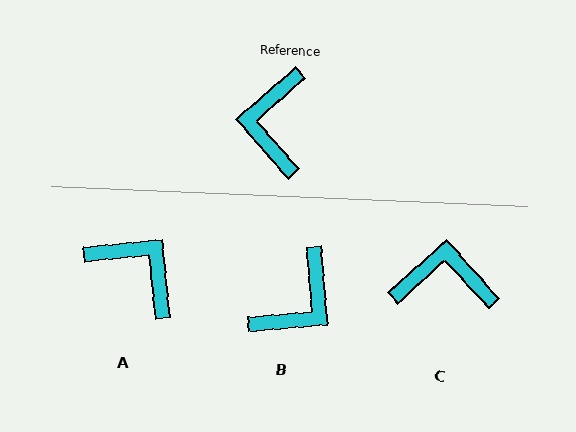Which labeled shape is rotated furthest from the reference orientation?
B, about 143 degrees away.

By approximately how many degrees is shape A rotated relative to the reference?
Approximately 126 degrees clockwise.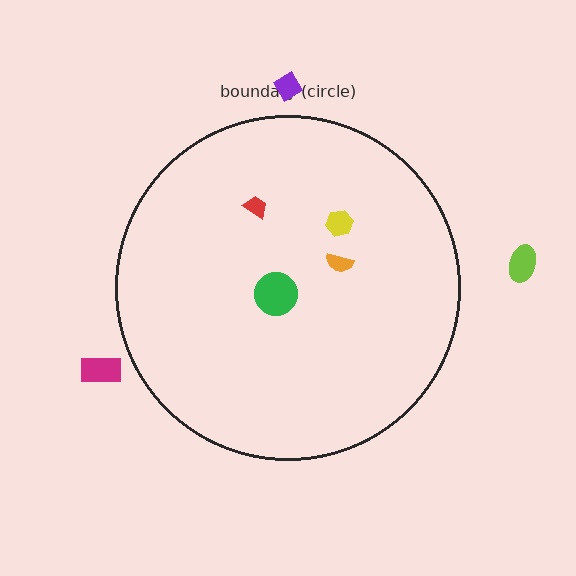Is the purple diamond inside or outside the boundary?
Outside.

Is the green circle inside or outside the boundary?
Inside.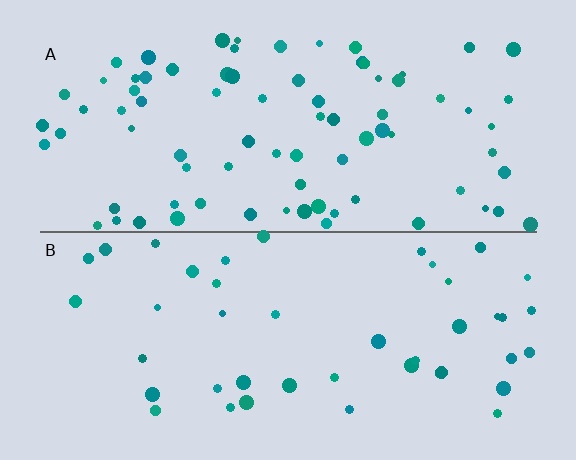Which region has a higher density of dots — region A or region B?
A (the top).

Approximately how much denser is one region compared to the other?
Approximately 1.8× — region A over region B.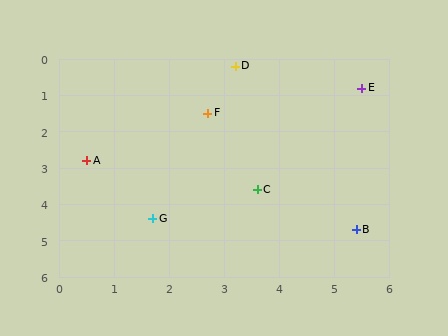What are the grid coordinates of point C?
Point C is at approximately (3.6, 3.6).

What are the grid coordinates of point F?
Point F is at approximately (2.7, 1.5).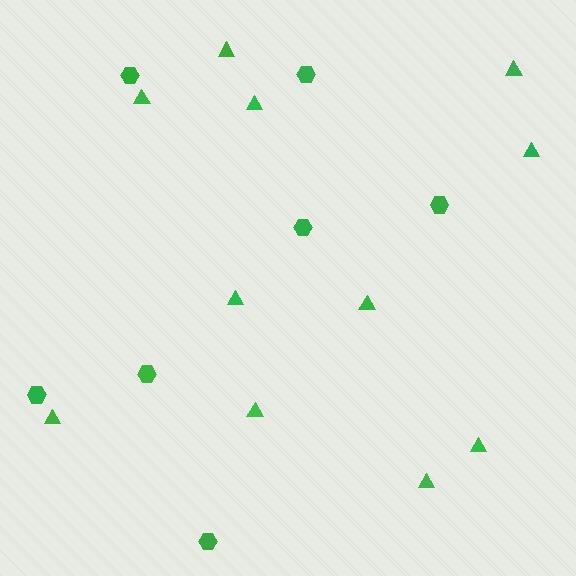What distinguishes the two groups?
There are 2 groups: one group of hexagons (7) and one group of triangles (11).